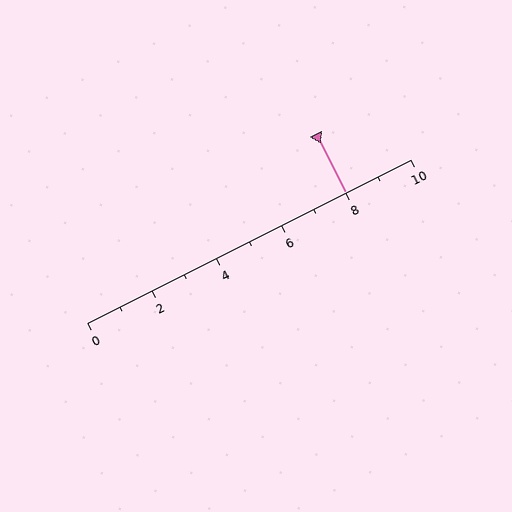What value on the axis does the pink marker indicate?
The marker indicates approximately 8.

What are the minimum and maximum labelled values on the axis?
The axis runs from 0 to 10.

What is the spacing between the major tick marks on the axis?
The major ticks are spaced 2 apart.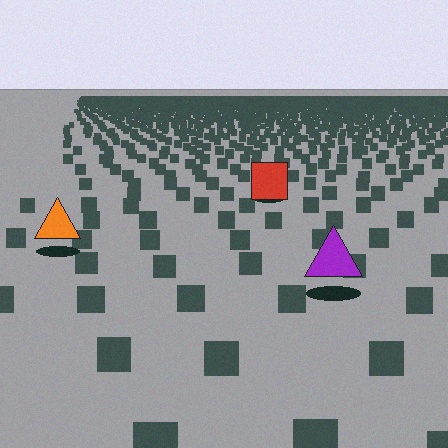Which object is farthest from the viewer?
The red square is farthest from the viewer. It appears smaller and the ground texture around it is denser.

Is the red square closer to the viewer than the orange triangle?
No. The orange triangle is closer — you can tell from the texture gradient: the ground texture is coarser near it.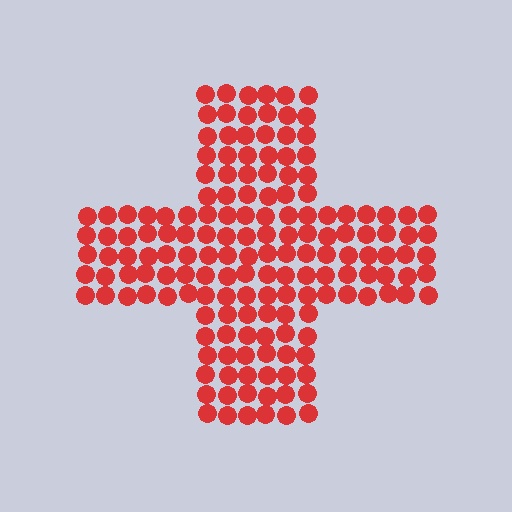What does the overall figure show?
The overall figure shows a cross.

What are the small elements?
The small elements are circles.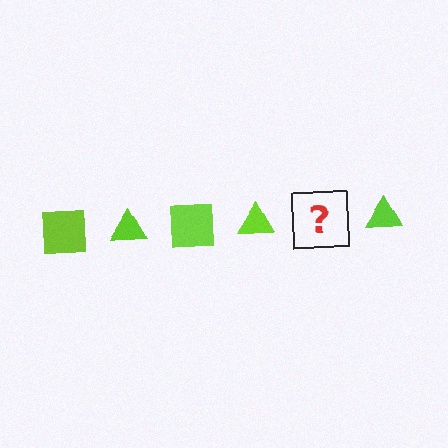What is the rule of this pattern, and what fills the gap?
The rule is that the pattern cycles through square, triangle shapes in lime. The gap should be filled with a lime square.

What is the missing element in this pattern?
The missing element is a lime square.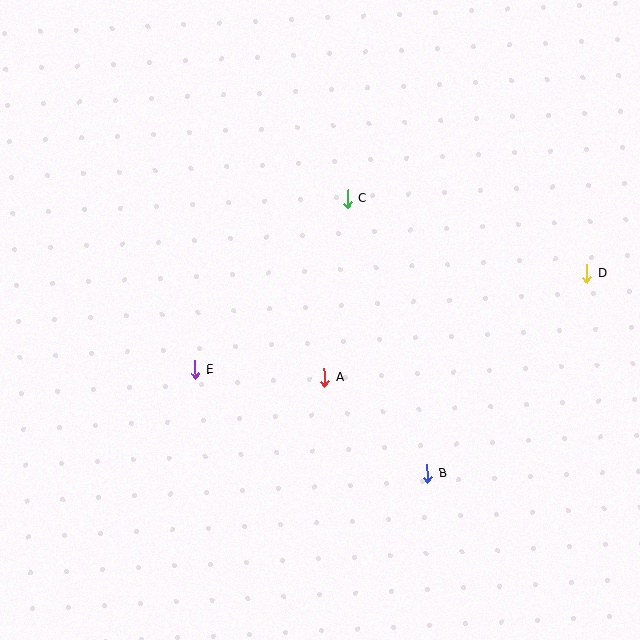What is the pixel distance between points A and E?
The distance between A and E is 130 pixels.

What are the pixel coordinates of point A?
Point A is at (325, 378).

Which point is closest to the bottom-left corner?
Point E is closest to the bottom-left corner.